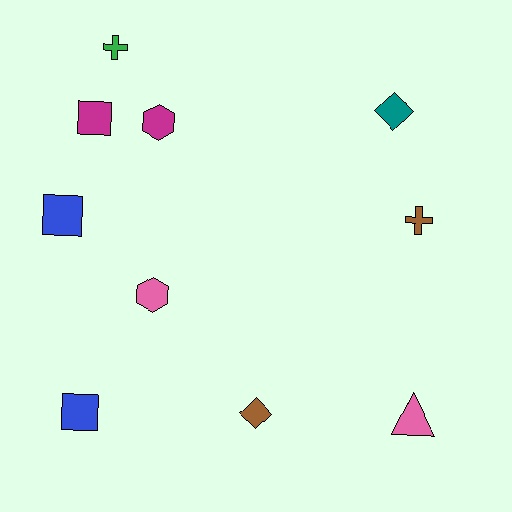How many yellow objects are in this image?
There are no yellow objects.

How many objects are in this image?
There are 10 objects.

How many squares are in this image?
There are 3 squares.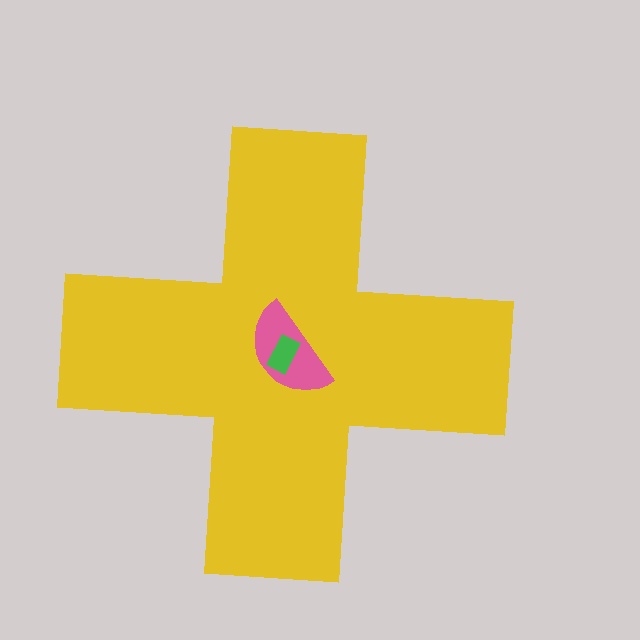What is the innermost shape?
The green rectangle.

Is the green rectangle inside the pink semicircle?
Yes.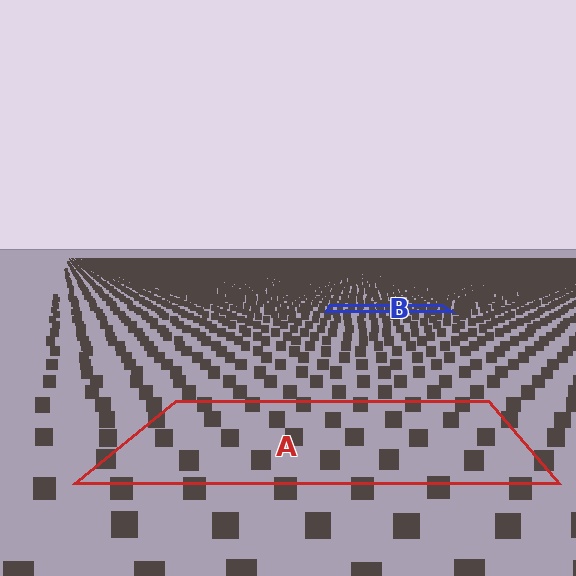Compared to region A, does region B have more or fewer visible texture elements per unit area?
Region B has more texture elements per unit area — they are packed more densely because it is farther away.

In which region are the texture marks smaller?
The texture marks are smaller in region B, because it is farther away.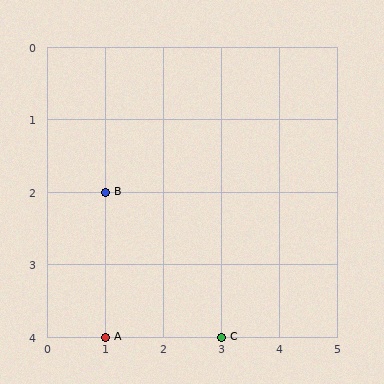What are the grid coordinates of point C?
Point C is at grid coordinates (3, 4).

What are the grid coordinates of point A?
Point A is at grid coordinates (1, 4).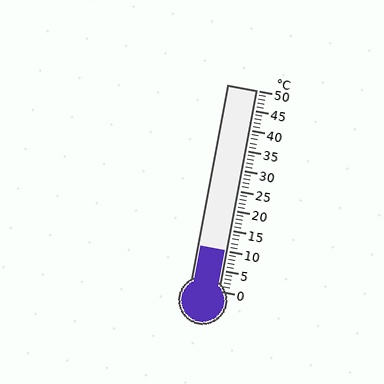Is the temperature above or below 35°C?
The temperature is below 35°C.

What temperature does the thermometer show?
The thermometer shows approximately 10°C.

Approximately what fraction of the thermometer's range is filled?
The thermometer is filled to approximately 20% of its range.